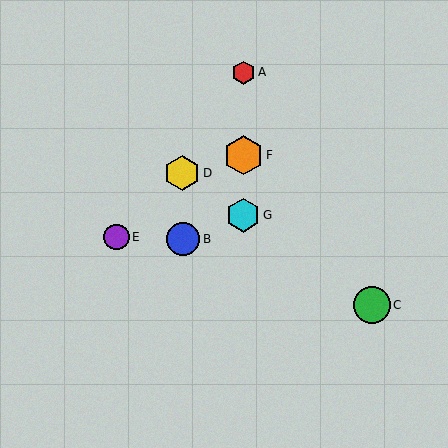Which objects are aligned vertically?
Objects A, F, G are aligned vertically.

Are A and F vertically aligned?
Yes, both are at x≈243.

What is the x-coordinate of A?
Object A is at x≈243.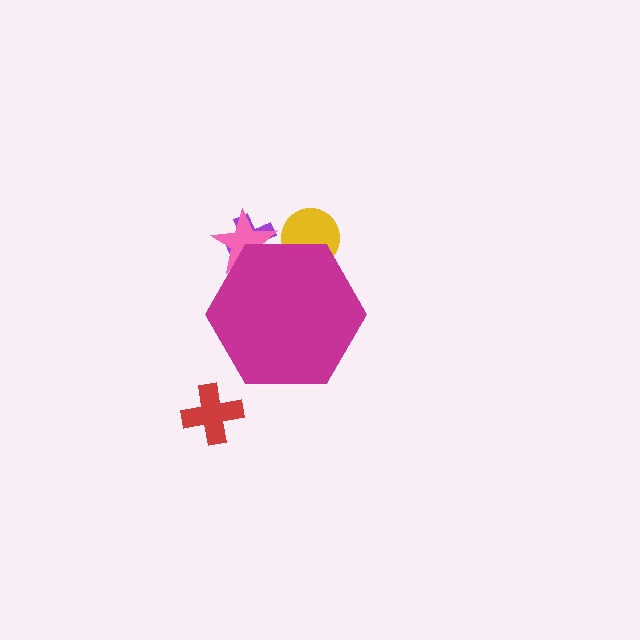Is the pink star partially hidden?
Yes, the pink star is partially hidden behind the magenta hexagon.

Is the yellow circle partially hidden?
Yes, the yellow circle is partially hidden behind the magenta hexagon.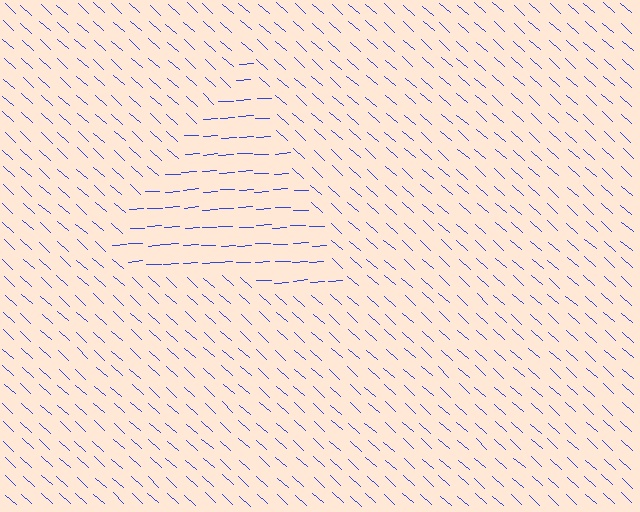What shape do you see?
I see a triangle.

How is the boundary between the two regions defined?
The boundary is defined purely by a change in line orientation (approximately 45 degrees difference). All lines are the same color and thickness.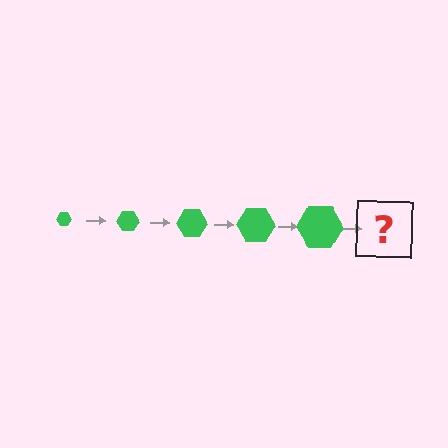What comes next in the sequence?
The next element should be a green hexagon, larger than the previous one.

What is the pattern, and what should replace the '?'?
The pattern is that the hexagon gets progressively larger each step. The '?' should be a green hexagon, larger than the previous one.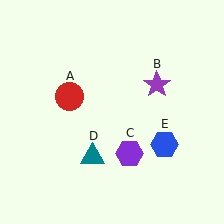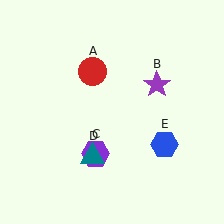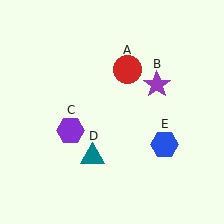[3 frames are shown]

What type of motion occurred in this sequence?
The red circle (object A), purple hexagon (object C) rotated clockwise around the center of the scene.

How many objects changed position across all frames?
2 objects changed position: red circle (object A), purple hexagon (object C).